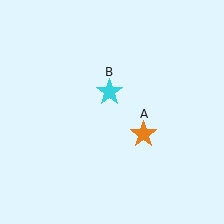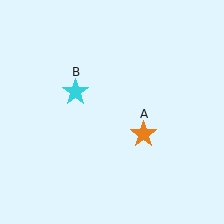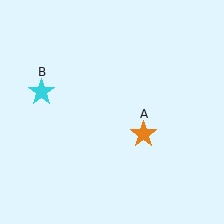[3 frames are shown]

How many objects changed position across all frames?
1 object changed position: cyan star (object B).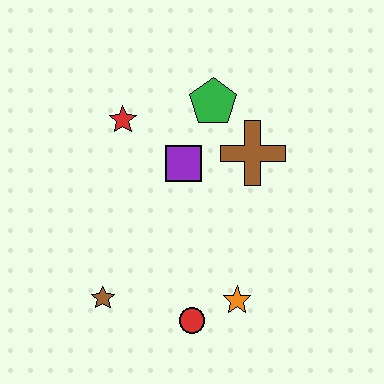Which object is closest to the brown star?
The red circle is closest to the brown star.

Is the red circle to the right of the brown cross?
No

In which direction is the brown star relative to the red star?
The brown star is below the red star.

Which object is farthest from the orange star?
The red star is farthest from the orange star.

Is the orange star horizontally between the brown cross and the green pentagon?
Yes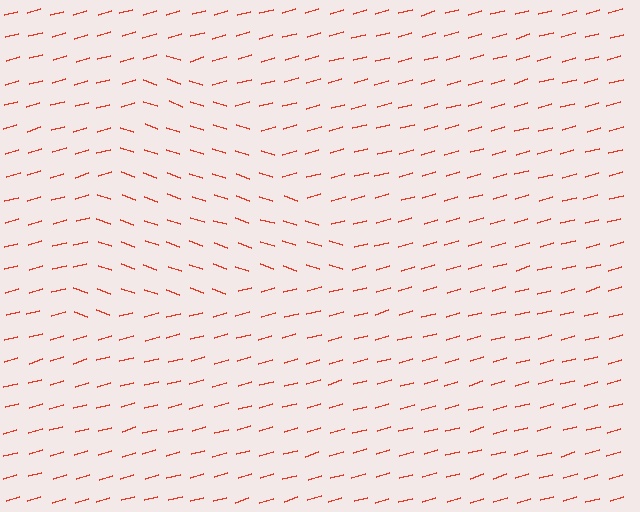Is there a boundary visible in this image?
Yes, there is a texture boundary formed by a change in line orientation.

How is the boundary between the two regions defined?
The boundary is defined purely by a change in line orientation (approximately 34 degrees difference). All lines are the same color and thickness.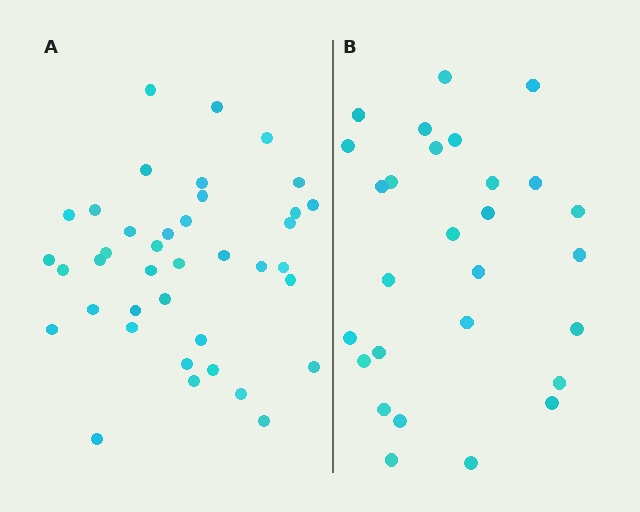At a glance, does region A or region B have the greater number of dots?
Region A (the left region) has more dots.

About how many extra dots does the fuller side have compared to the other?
Region A has roughly 12 or so more dots than region B.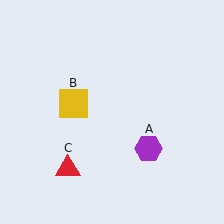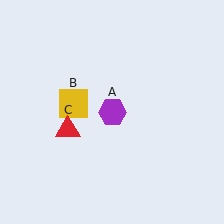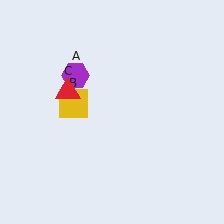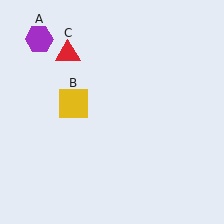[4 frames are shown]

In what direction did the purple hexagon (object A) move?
The purple hexagon (object A) moved up and to the left.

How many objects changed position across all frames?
2 objects changed position: purple hexagon (object A), red triangle (object C).